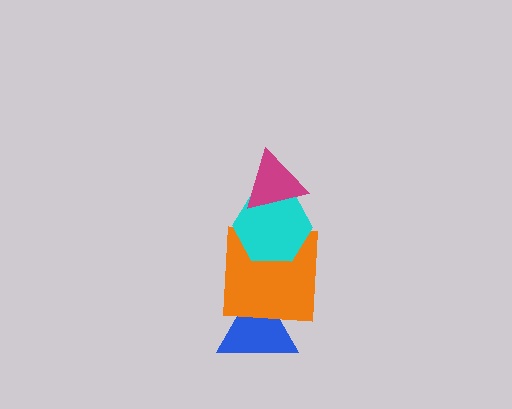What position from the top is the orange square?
The orange square is 3rd from the top.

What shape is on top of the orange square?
The cyan hexagon is on top of the orange square.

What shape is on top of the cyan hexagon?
The magenta triangle is on top of the cyan hexagon.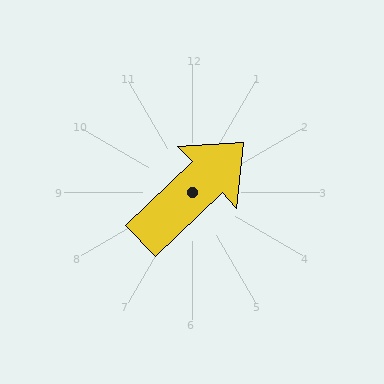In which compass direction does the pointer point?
Northeast.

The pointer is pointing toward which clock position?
Roughly 2 o'clock.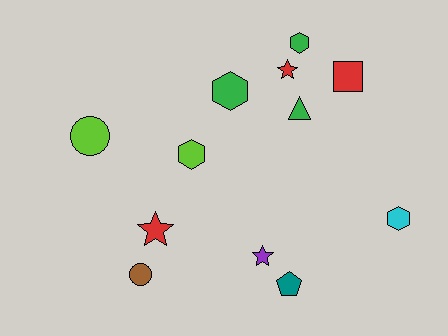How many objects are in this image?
There are 12 objects.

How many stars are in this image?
There are 3 stars.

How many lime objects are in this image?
There are 2 lime objects.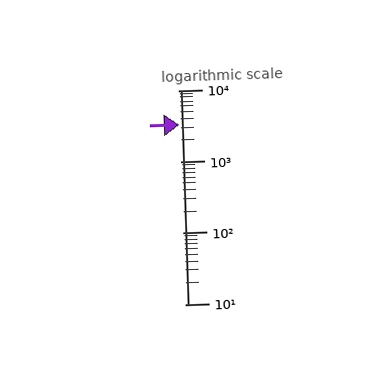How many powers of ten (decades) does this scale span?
The scale spans 3 decades, from 10 to 10000.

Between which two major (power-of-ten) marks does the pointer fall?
The pointer is between 1000 and 10000.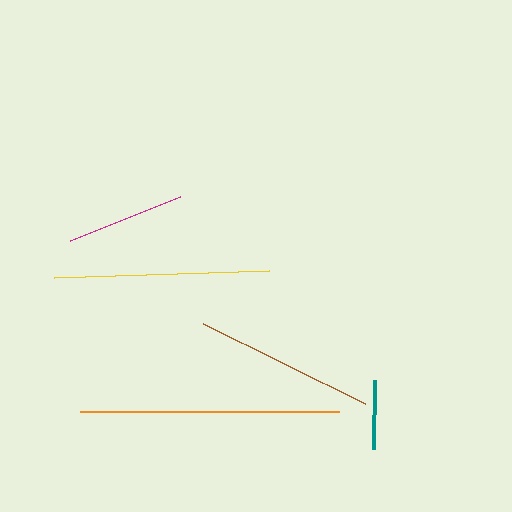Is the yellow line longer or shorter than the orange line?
The orange line is longer than the yellow line.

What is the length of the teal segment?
The teal segment is approximately 69 pixels long.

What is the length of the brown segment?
The brown segment is approximately 180 pixels long.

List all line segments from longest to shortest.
From longest to shortest: orange, yellow, brown, magenta, teal.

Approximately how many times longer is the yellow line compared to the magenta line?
The yellow line is approximately 1.8 times the length of the magenta line.